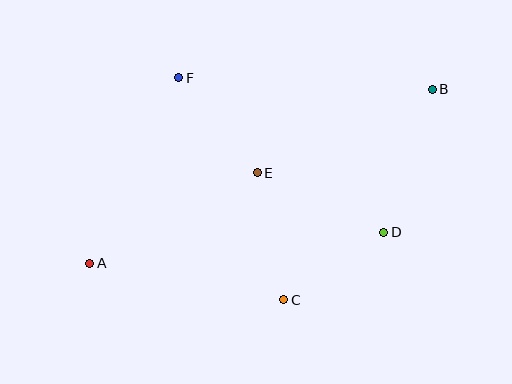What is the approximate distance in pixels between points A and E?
The distance between A and E is approximately 190 pixels.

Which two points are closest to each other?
Points C and D are closest to each other.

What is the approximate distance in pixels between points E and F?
The distance between E and F is approximately 123 pixels.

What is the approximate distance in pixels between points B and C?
The distance between B and C is approximately 258 pixels.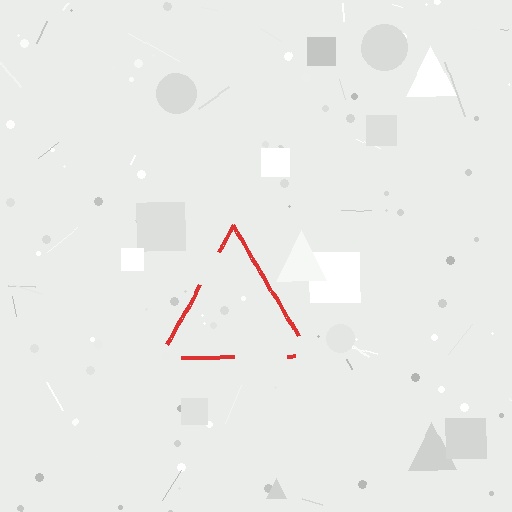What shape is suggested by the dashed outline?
The dashed outline suggests a triangle.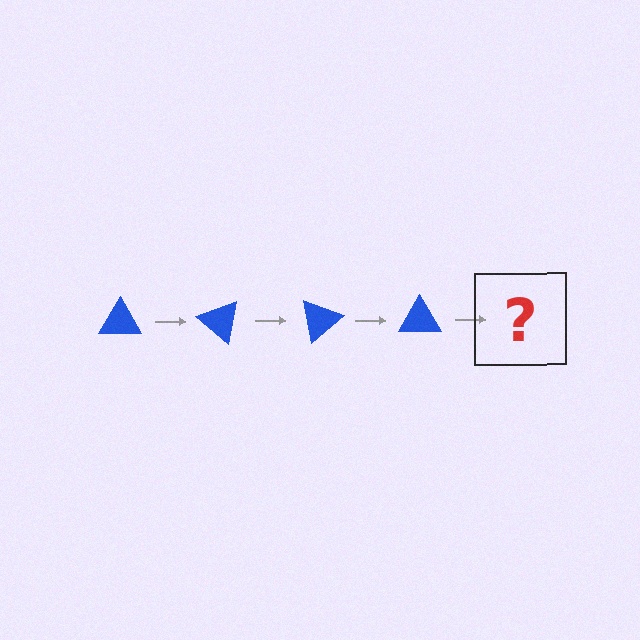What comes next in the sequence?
The next element should be a blue triangle rotated 160 degrees.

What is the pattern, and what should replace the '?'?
The pattern is that the triangle rotates 40 degrees each step. The '?' should be a blue triangle rotated 160 degrees.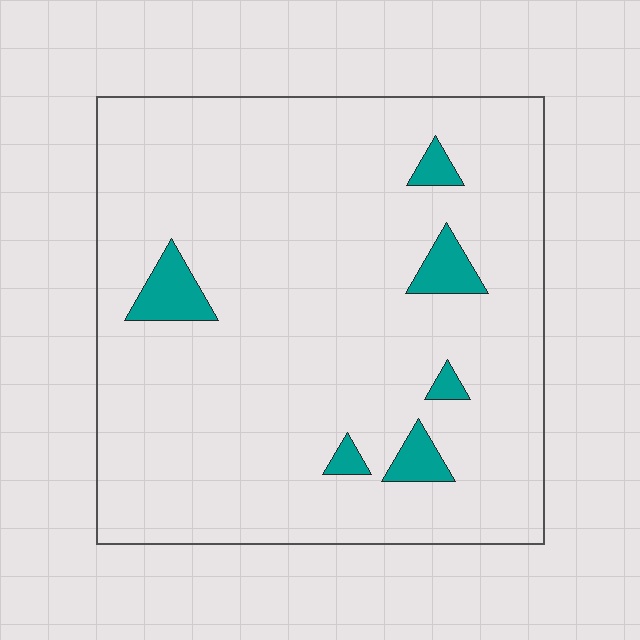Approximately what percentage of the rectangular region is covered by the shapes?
Approximately 5%.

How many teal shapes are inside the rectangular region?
6.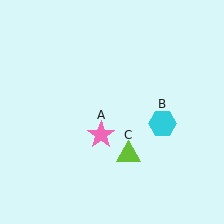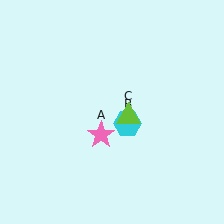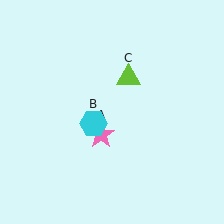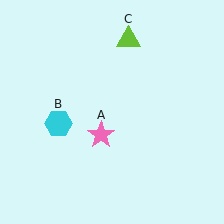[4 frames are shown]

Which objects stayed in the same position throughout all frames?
Pink star (object A) remained stationary.